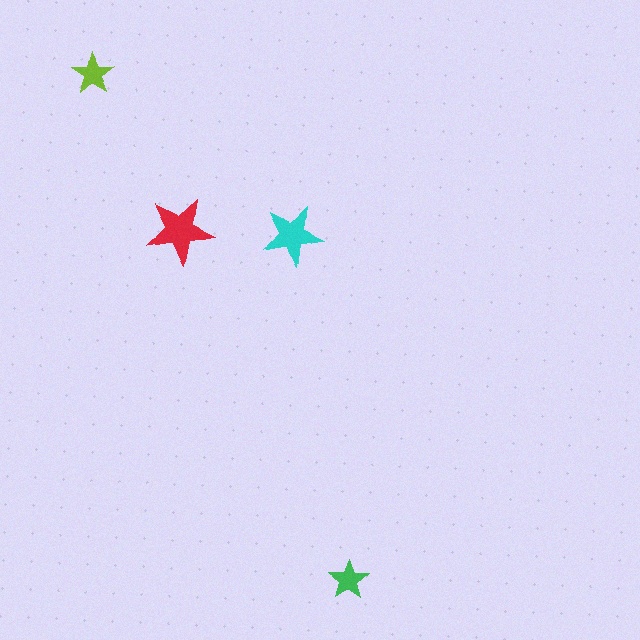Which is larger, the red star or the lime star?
The red one.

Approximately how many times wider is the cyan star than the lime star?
About 1.5 times wider.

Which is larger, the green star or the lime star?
The lime one.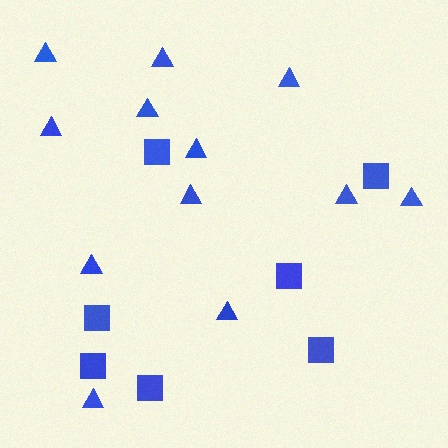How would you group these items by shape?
There are 2 groups: one group of squares (7) and one group of triangles (12).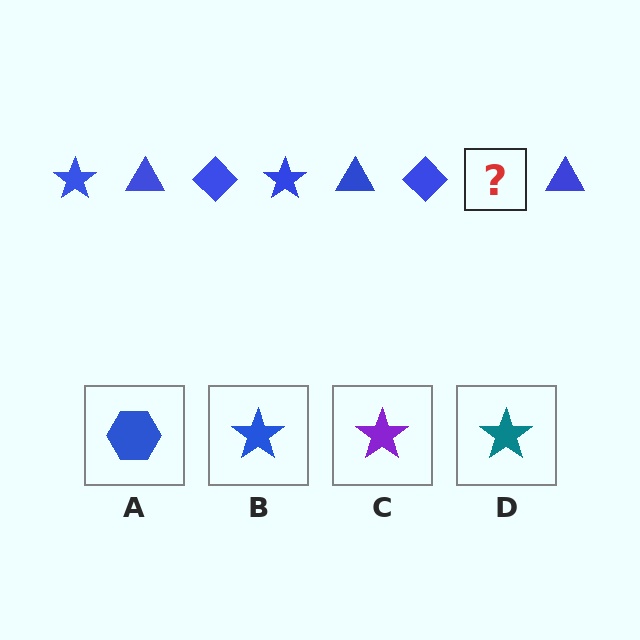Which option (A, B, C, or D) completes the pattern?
B.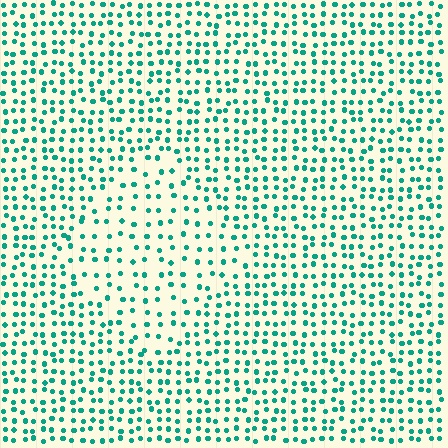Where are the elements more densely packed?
The elements are more densely packed outside the diamond boundary.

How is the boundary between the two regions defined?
The boundary is defined by a change in element density (approximately 1.7x ratio). All elements are the same color, size, and shape.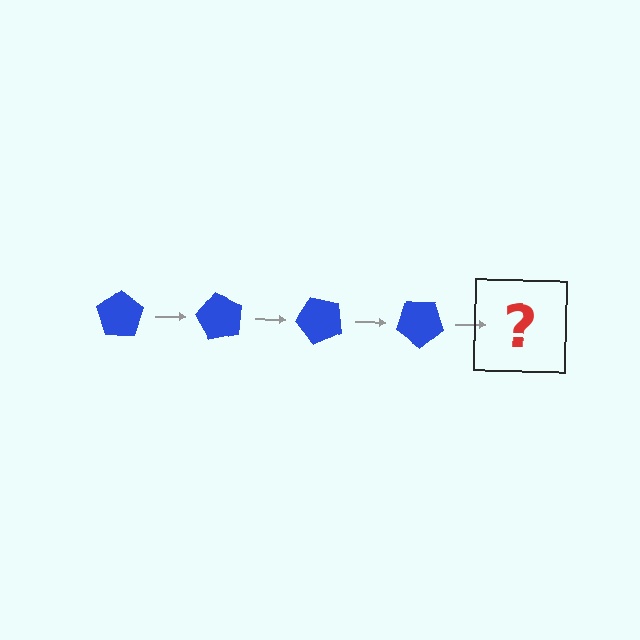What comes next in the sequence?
The next element should be a blue pentagon rotated 240 degrees.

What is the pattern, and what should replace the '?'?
The pattern is that the pentagon rotates 60 degrees each step. The '?' should be a blue pentagon rotated 240 degrees.